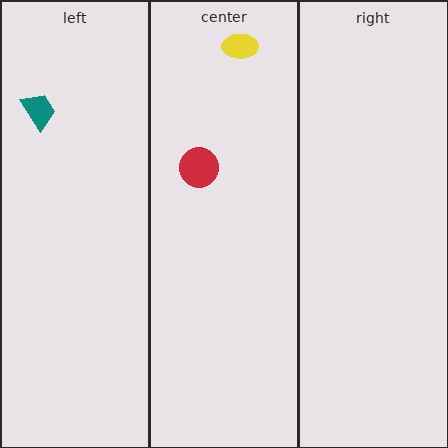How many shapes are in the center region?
2.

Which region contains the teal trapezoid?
The left region.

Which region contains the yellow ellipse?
The center region.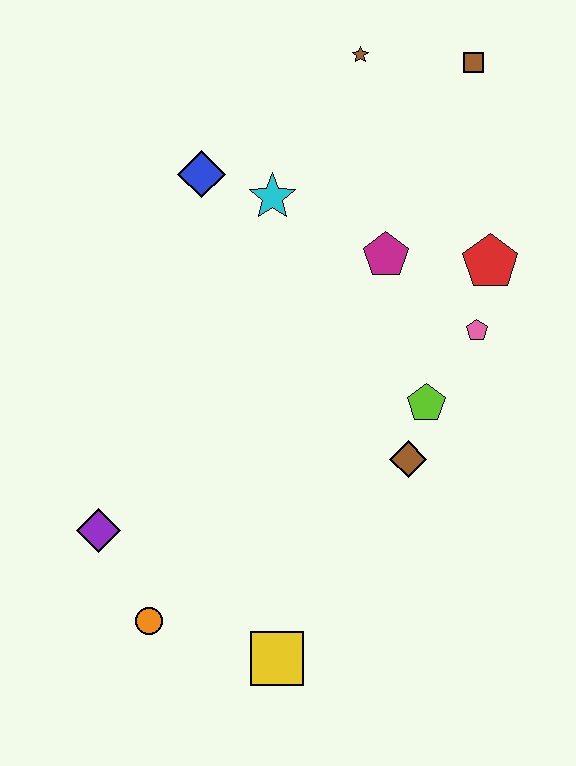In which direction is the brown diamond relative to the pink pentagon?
The brown diamond is below the pink pentagon.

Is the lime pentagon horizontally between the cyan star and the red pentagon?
Yes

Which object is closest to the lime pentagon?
The brown diamond is closest to the lime pentagon.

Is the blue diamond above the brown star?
No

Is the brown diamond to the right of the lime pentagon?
No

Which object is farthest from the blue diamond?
The yellow square is farthest from the blue diamond.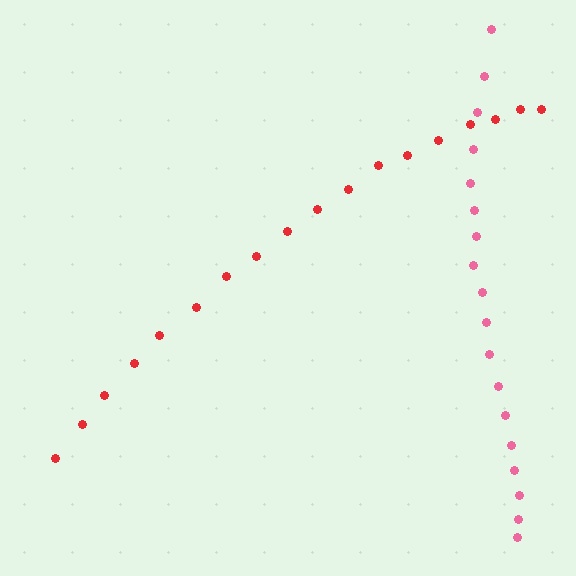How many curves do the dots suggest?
There are 2 distinct paths.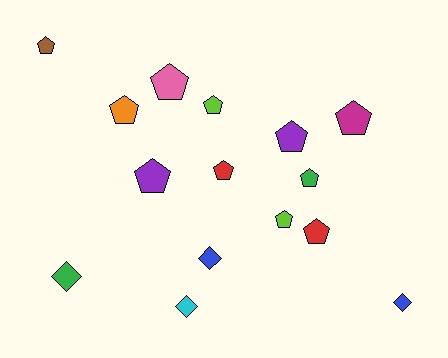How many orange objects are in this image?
There is 1 orange object.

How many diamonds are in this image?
There are 4 diamonds.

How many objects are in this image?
There are 15 objects.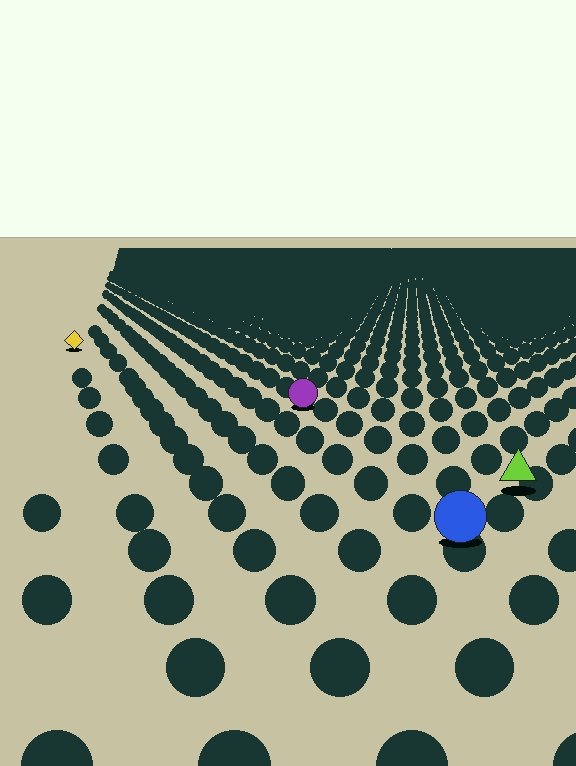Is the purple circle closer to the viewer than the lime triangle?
No. The lime triangle is closer — you can tell from the texture gradient: the ground texture is coarser near it.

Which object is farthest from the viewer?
The yellow diamond is farthest from the viewer. It appears smaller and the ground texture around it is denser.